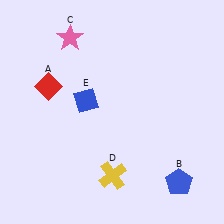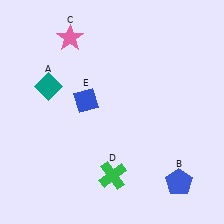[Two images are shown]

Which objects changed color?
A changed from red to teal. D changed from yellow to green.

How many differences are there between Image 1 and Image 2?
There are 2 differences between the two images.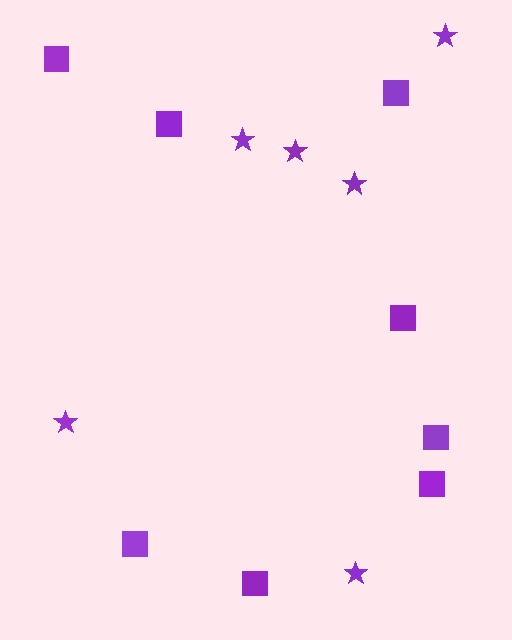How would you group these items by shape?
There are 2 groups: one group of stars (6) and one group of squares (8).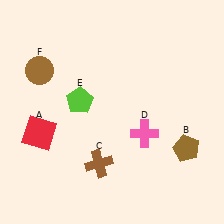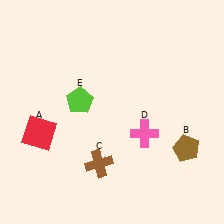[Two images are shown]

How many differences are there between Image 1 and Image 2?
There is 1 difference between the two images.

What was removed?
The brown circle (F) was removed in Image 2.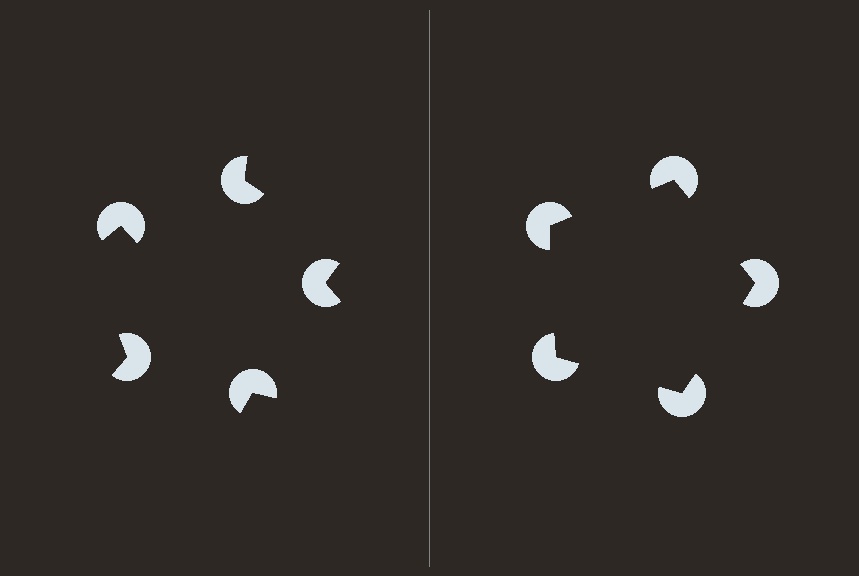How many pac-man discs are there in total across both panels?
10 — 5 on each side.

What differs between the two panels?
The pac-man discs are positioned identically on both sides; only the wedge orientations differ. On the right they align to a pentagon; on the left they are misaligned.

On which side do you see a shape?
An illusory pentagon appears on the right side. On the left side the wedge cuts are rotated, so no coherent shape forms.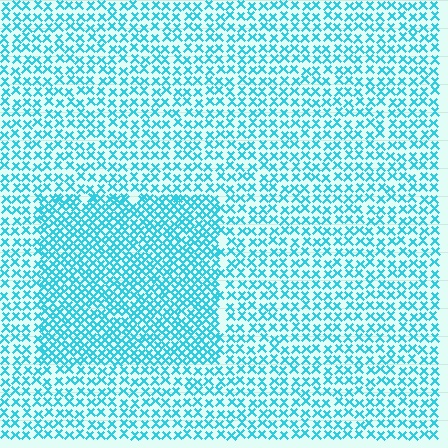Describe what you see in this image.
The image contains small cyan elements arranged at two different densities. A rectangle-shaped region is visible where the elements are more densely packed than the surrounding area.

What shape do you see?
I see a rectangle.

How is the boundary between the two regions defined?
The boundary is defined by a change in element density (approximately 1.8x ratio). All elements are the same color, size, and shape.